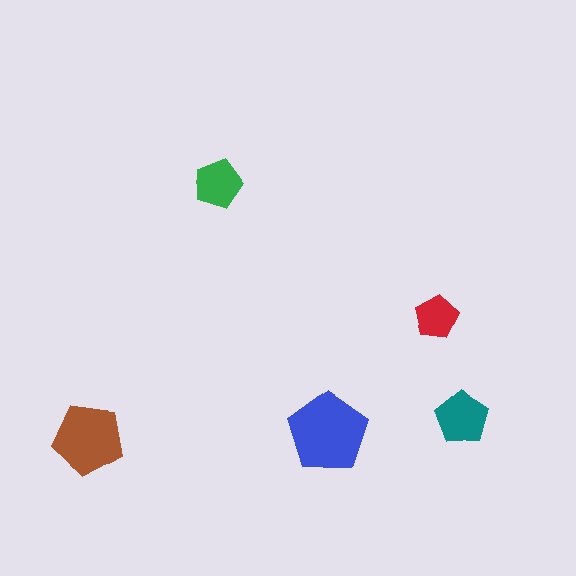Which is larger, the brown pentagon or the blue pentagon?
The blue one.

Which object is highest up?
The green pentagon is topmost.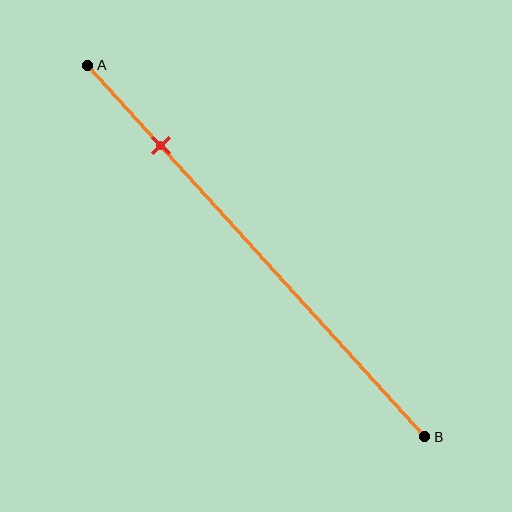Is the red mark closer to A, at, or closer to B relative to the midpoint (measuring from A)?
The red mark is closer to point A than the midpoint of segment AB.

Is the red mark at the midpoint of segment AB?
No, the mark is at about 20% from A, not at the 50% midpoint.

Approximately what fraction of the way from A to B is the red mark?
The red mark is approximately 20% of the way from A to B.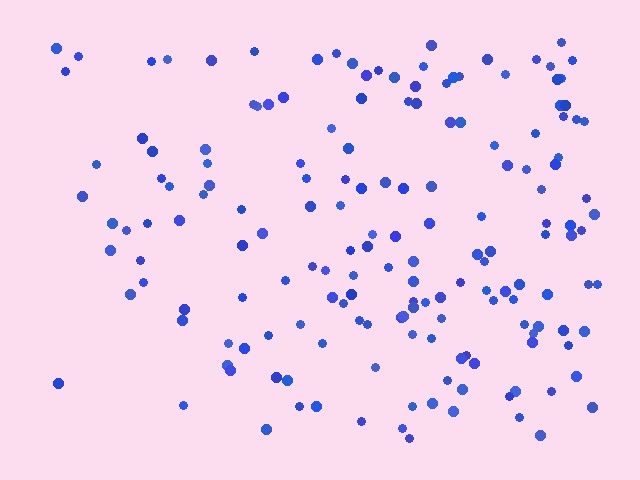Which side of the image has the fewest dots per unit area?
The left.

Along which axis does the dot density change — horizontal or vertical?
Horizontal.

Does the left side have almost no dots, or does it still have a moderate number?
Still a moderate number, just noticeably fewer than the right.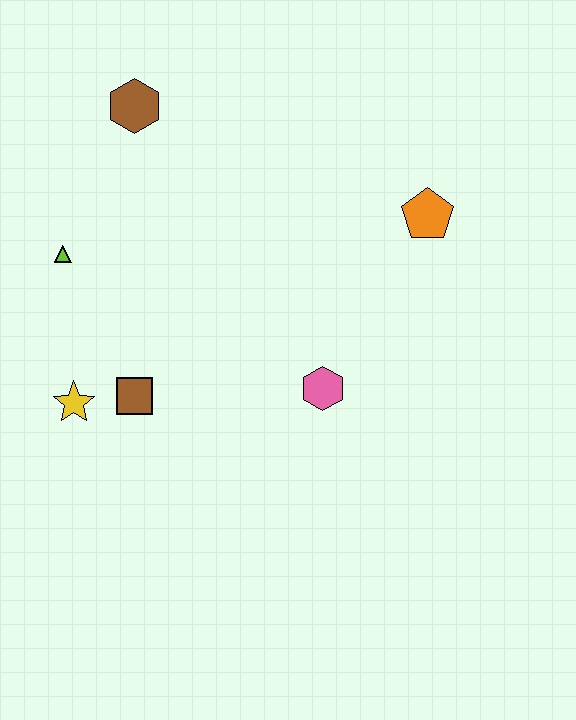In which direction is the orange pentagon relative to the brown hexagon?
The orange pentagon is to the right of the brown hexagon.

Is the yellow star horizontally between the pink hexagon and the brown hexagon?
No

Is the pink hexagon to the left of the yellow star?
No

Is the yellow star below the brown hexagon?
Yes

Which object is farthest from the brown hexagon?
The pink hexagon is farthest from the brown hexagon.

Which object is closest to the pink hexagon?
The brown square is closest to the pink hexagon.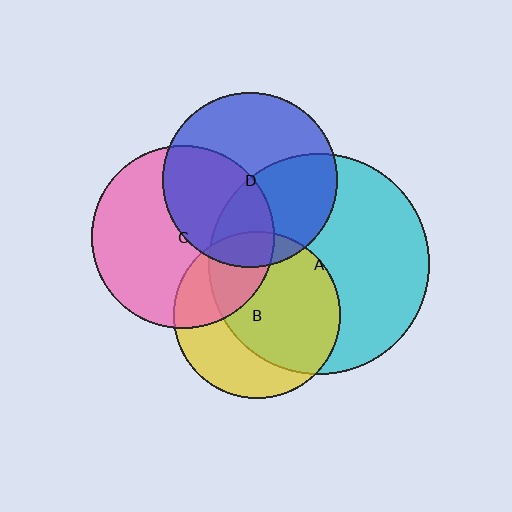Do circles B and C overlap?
Yes.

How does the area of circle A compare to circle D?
Approximately 1.6 times.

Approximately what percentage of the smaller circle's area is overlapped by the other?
Approximately 30%.